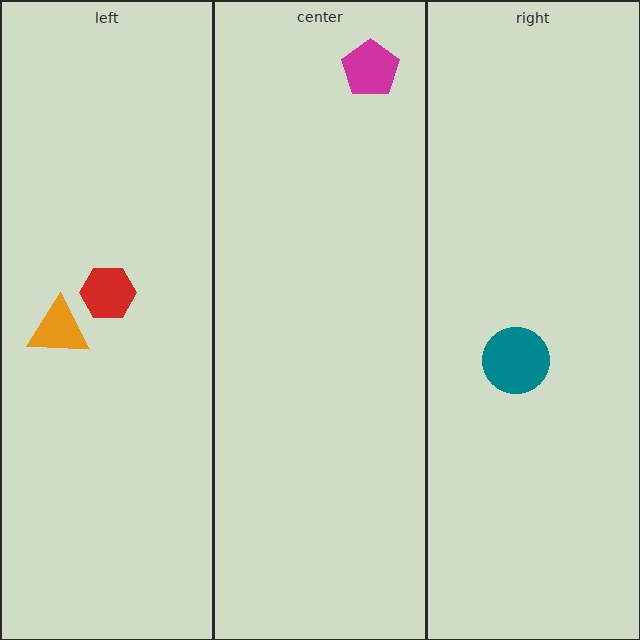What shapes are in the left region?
The orange triangle, the red hexagon.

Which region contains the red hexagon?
The left region.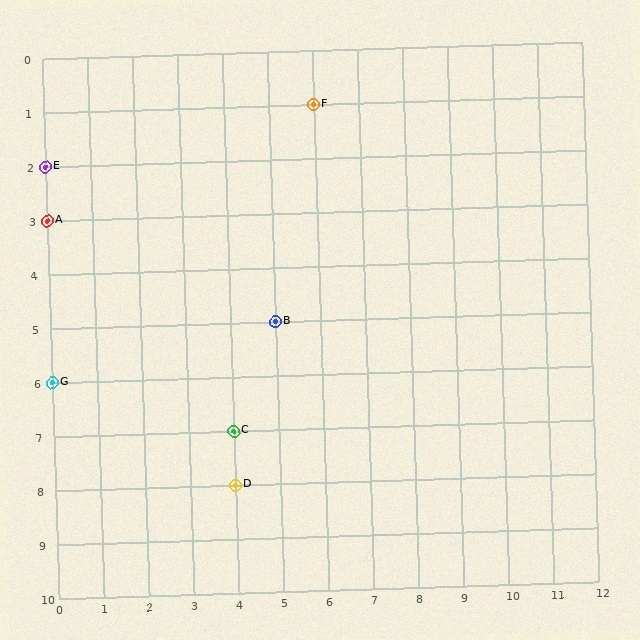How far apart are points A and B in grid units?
Points A and B are 5 columns and 2 rows apart (about 5.4 grid units diagonally).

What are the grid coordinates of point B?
Point B is at grid coordinates (5, 5).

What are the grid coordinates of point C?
Point C is at grid coordinates (4, 7).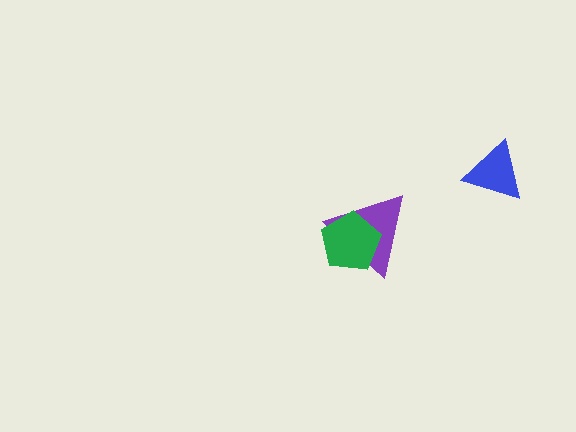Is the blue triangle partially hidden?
No, no other shape covers it.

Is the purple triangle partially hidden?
Yes, it is partially covered by another shape.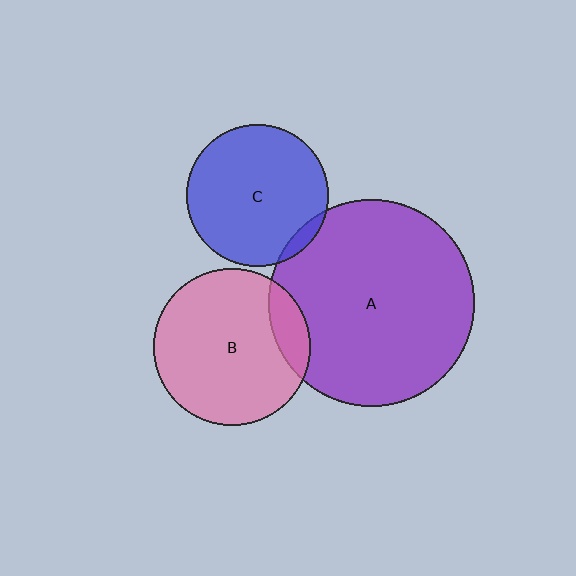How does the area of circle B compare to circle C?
Approximately 1.2 times.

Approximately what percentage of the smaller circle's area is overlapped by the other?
Approximately 15%.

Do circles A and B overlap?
Yes.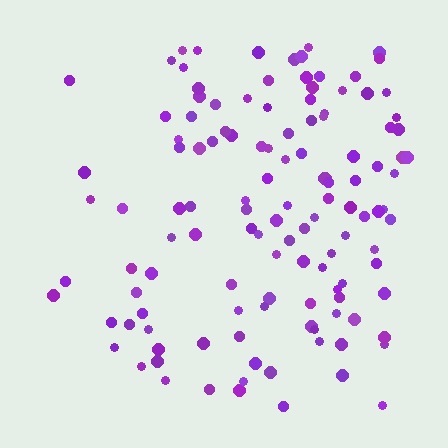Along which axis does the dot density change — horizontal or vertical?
Horizontal.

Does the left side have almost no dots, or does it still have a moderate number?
Still a moderate number, just noticeably fewer than the right.